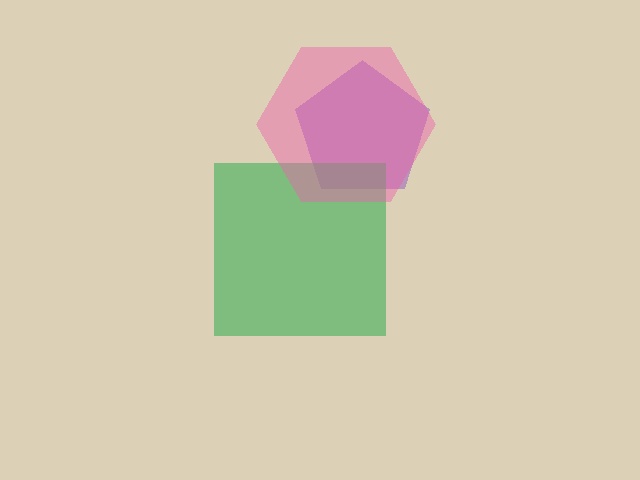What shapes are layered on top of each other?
The layered shapes are: a purple pentagon, a green square, a pink hexagon.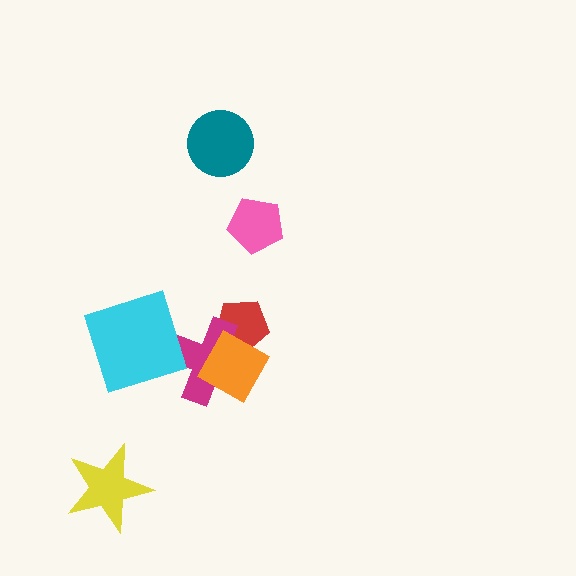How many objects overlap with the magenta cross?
2 objects overlap with the magenta cross.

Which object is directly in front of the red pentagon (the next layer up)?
The magenta cross is directly in front of the red pentagon.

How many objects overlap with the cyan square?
0 objects overlap with the cyan square.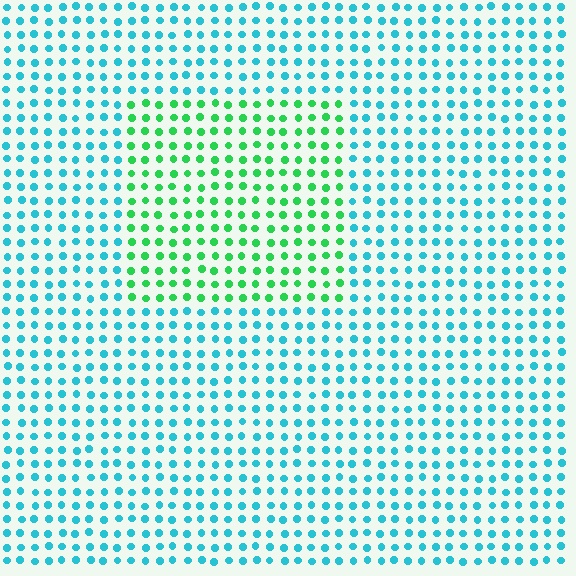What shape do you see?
I see a rectangle.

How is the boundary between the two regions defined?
The boundary is defined purely by a slight shift in hue (about 52 degrees). Spacing, size, and orientation are identical on both sides.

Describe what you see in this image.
The image is filled with small cyan elements in a uniform arrangement. A rectangle-shaped region is visible where the elements are tinted to a slightly different hue, forming a subtle color boundary.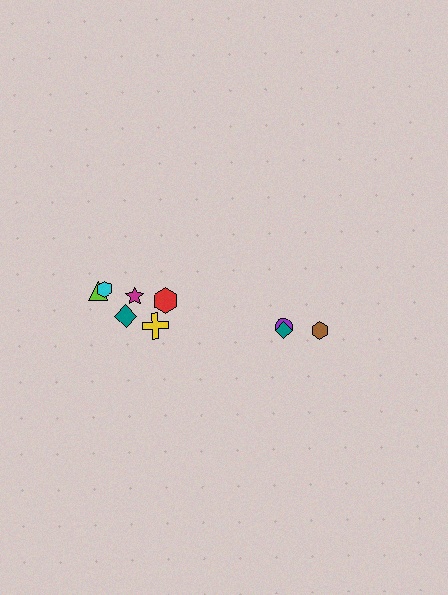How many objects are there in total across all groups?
There are 9 objects.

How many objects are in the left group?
There are 6 objects.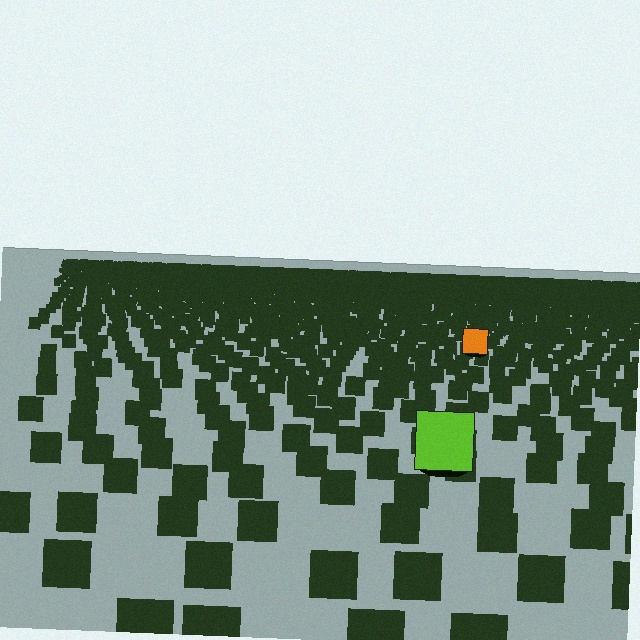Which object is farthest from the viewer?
The orange square is farthest from the viewer. It appears smaller and the ground texture around it is denser.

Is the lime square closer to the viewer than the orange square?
Yes. The lime square is closer — you can tell from the texture gradient: the ground texture is coarser near it.